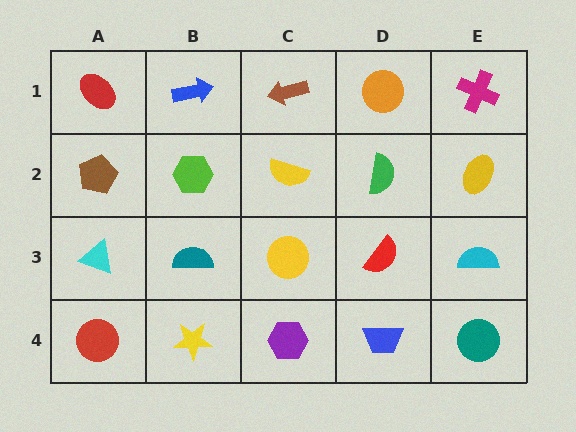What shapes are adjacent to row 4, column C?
A yellow circle (row 3, column C), a yellow star (row 4, column B), a blue trapezoid (row 4, column D).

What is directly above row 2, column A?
A red ellipse.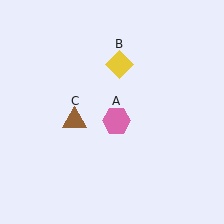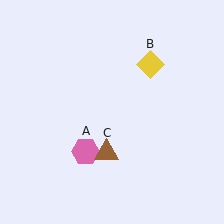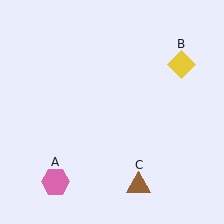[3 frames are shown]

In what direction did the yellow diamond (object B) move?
The yellow diamond (object B) moved right.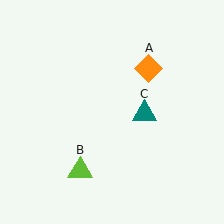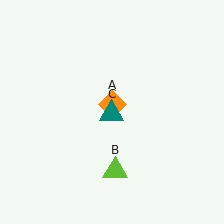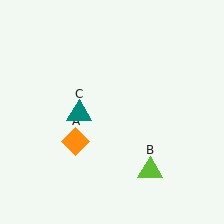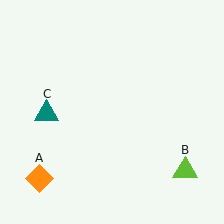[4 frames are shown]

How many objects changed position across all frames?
3 objects changed position: orange diamond (object A), lime triangle (object B), teal triangle (object C).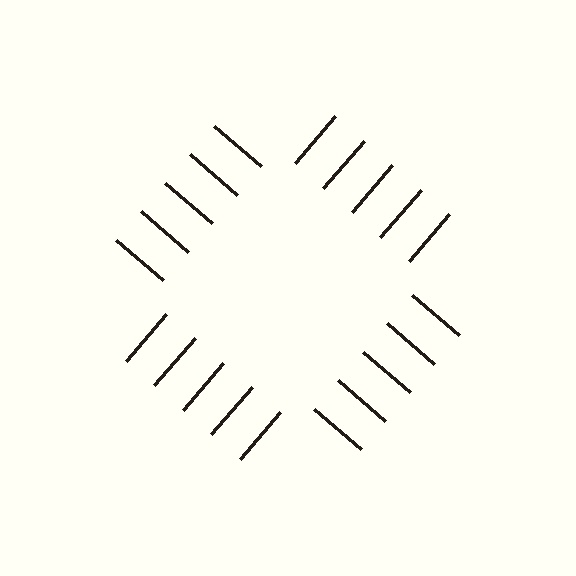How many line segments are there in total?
20 — 5 along each of the 4 edges.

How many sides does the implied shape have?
4 sides — the line-ends trace a square.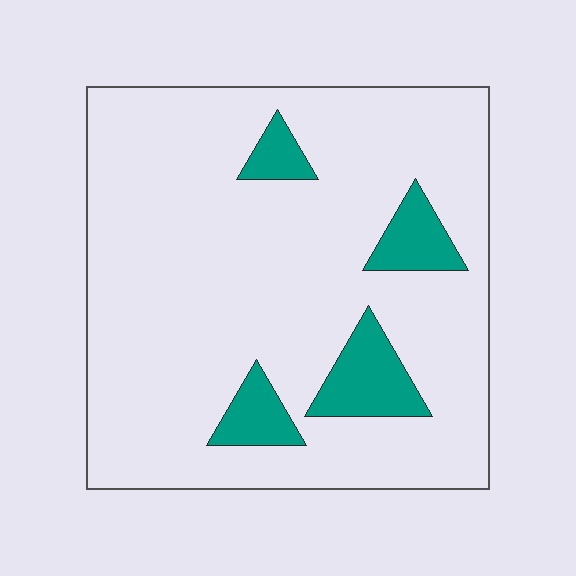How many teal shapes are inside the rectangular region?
4.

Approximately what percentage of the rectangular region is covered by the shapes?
Approximately 10%.